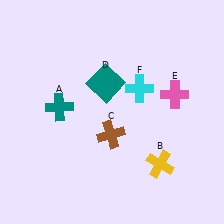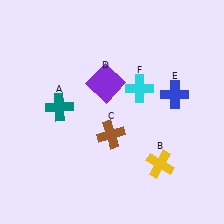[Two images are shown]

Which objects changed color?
D changed from teal to purple. E changed from pink to blue.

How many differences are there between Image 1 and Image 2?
There are 2 differences between the two images.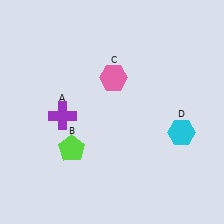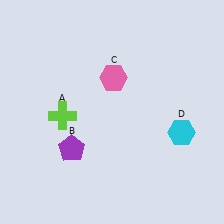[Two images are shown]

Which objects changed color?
A changed from purple to lime. B changed from lime to purple.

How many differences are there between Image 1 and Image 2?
There are 2 differences between the two images.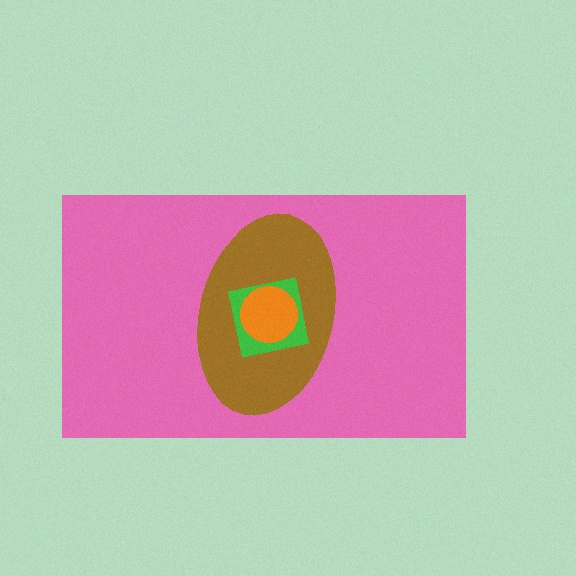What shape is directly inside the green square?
The orange circle.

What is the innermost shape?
The orange circle.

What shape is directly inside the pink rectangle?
The brown ellipse.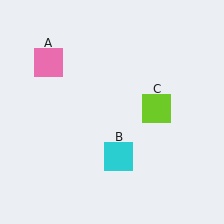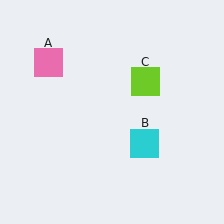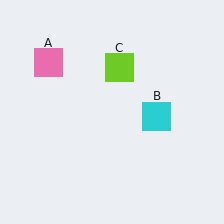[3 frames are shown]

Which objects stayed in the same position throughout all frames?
Pink square (object A) remained stationary.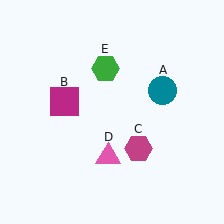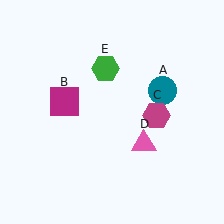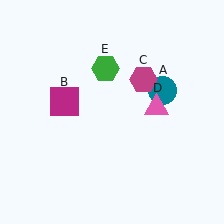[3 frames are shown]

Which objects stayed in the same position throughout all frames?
Teal circle (object A) and magenta square (object B) and green hexagon (object E) remained stationary.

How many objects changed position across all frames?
2 objects changed position: magenta hexagon (object C), pink triangle (object D).